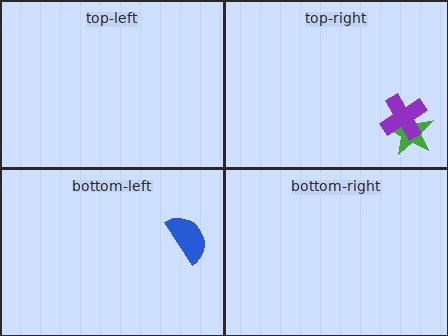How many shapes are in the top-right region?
2.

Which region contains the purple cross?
The top-right region.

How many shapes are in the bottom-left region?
1.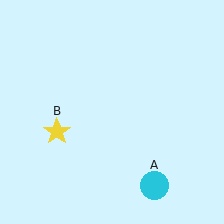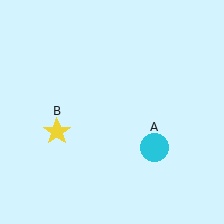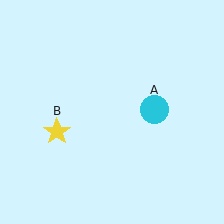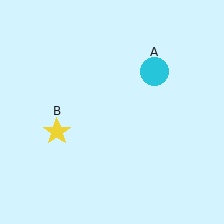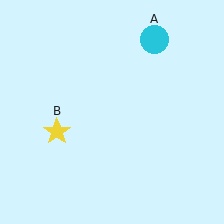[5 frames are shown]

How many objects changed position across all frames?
1 object changed position: cyan circle (object A).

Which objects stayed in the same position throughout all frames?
Yellow star (object B) remained stationary.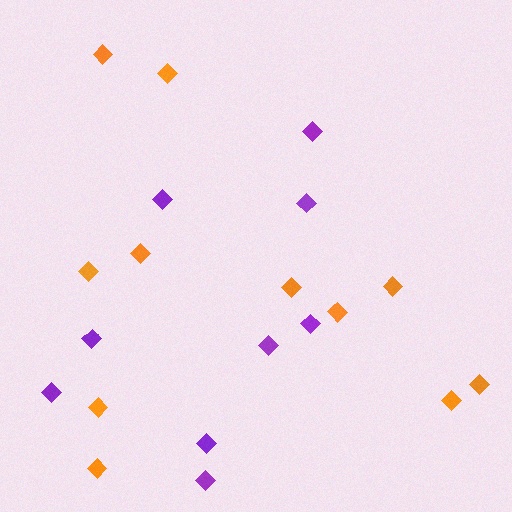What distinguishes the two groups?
There are 2 groups: one group of orange diamonds (11) and one group of purple diamonds (9).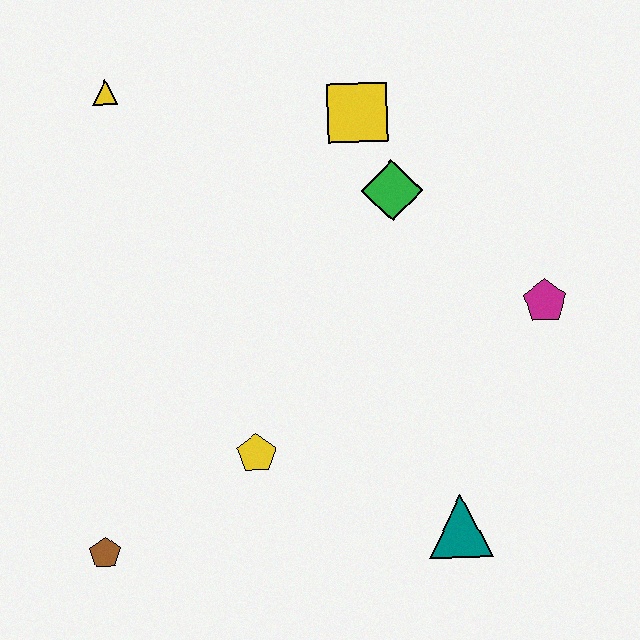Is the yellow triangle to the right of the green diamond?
No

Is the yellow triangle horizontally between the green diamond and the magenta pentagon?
No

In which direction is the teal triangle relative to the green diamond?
The teal triangle is below the green diamond.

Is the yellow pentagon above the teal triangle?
Yes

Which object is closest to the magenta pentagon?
The green diamond is closest to the magenta pentagon.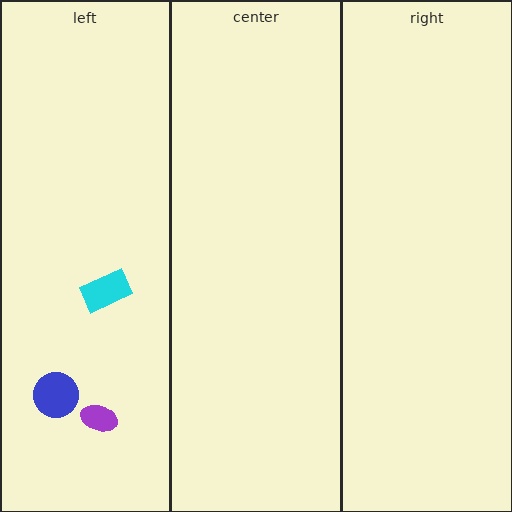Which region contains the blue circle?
The left region.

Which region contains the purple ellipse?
The left region.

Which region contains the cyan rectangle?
The left region.